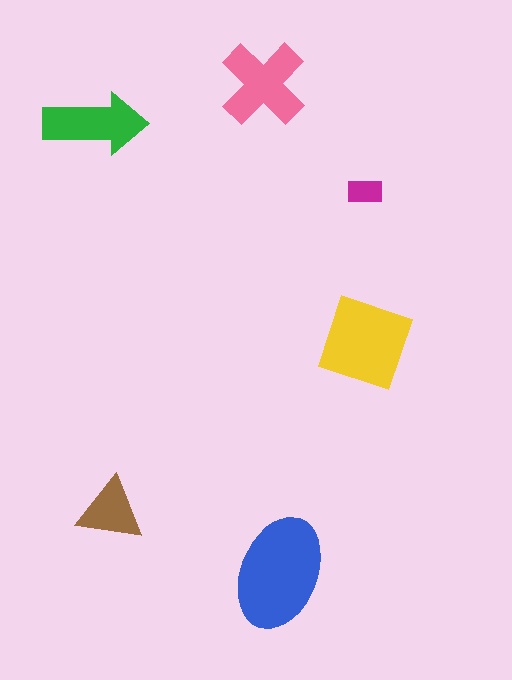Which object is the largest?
The blue ellipse.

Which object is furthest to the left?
The green arrow is leftmost.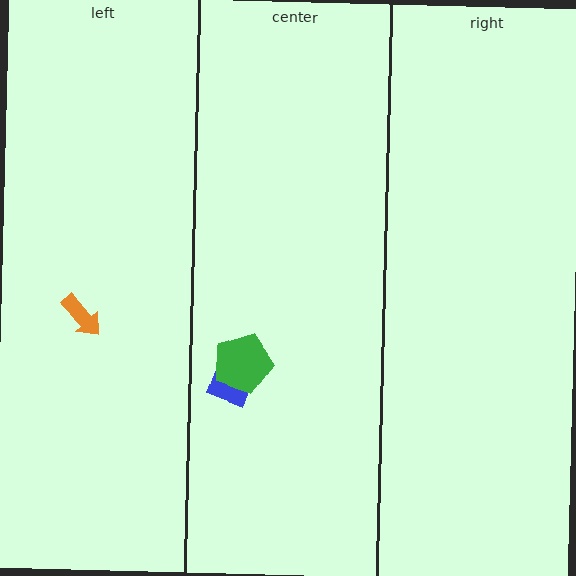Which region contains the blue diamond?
The center region.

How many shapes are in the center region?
2.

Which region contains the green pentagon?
The center region.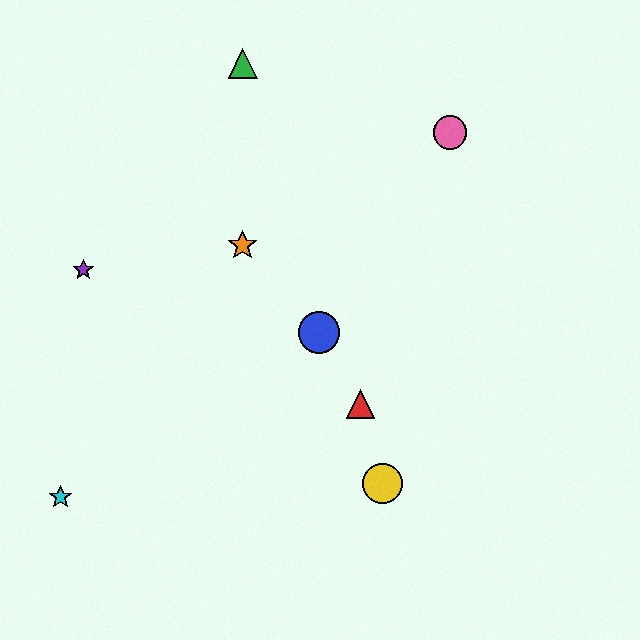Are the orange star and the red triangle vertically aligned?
No, the orange star is at x≈243 and the red triangle is at x≈361.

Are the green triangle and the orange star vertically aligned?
Yes, both are at x≈243.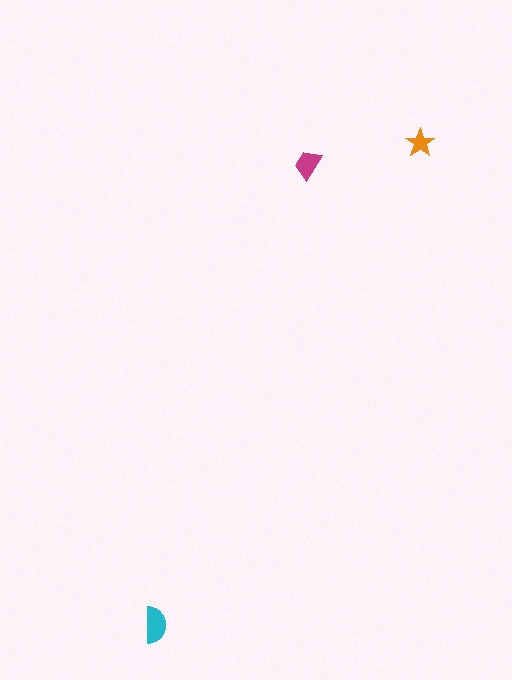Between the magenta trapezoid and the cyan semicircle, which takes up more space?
The cyan semicircle.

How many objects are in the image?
There are 3 objects in the image.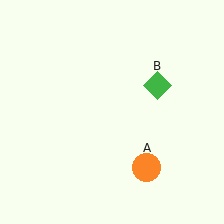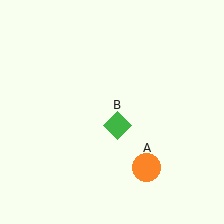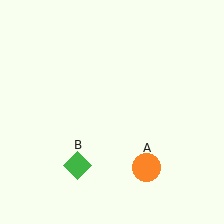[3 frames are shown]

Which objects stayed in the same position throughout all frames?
Orange circle (object A) remained stationary.